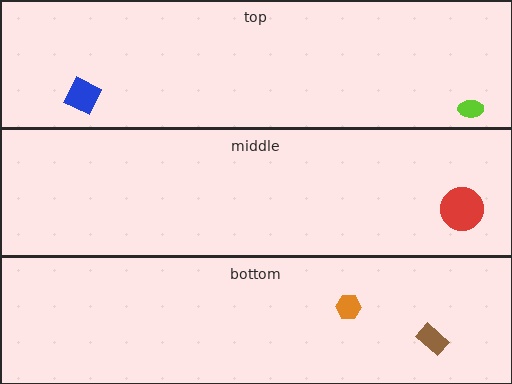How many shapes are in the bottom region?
2.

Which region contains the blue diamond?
The top region.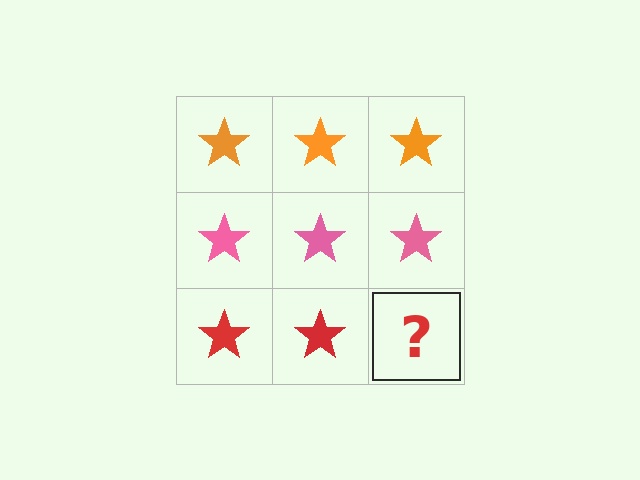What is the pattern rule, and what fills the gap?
The rule is that each row has a consistent color. The gap should be filled with a red star.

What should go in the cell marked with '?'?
The missing cell should contain a red star.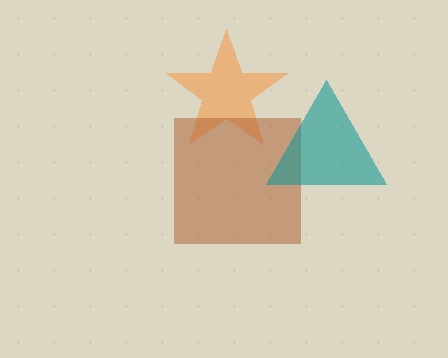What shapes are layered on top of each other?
The layered shapes are: an orange star, a brown square, a teal triangle.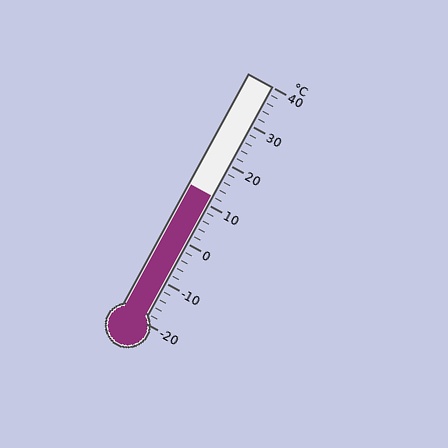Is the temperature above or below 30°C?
The temperature is below 30°C.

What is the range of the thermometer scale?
The thermometer scale ranges from -20°C to 40°C.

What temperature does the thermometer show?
The thermometer shows approximately 12°C.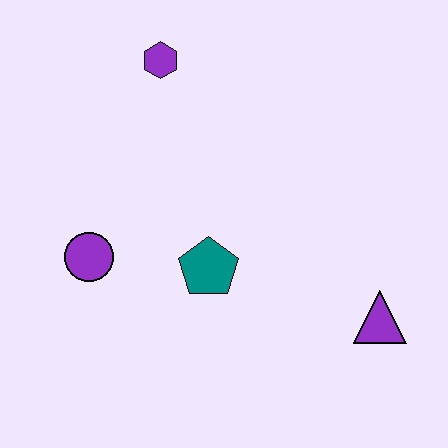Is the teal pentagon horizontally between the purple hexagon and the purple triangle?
Yes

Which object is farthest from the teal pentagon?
The purple hexagon is farthest from the teal pentagon.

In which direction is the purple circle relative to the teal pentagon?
The purple circle is to the left of the teal pentagon.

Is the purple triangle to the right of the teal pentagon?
Yes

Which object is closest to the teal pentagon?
The purple circle is closest to the teal pentagon.